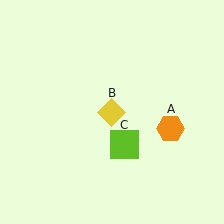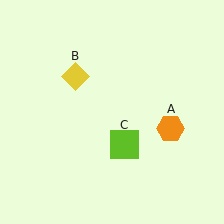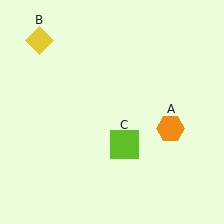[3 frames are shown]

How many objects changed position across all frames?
1 object changed position: yellow diamond (object B).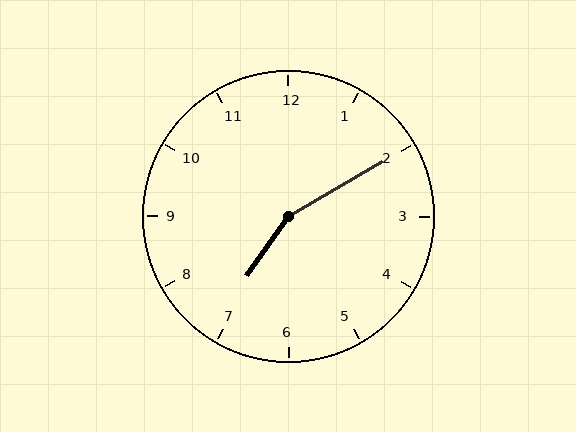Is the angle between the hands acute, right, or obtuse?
It is obtuse.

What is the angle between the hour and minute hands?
Approximately 155 degrees.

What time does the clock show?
7:10.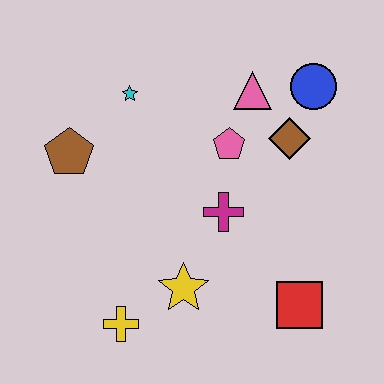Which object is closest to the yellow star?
The yellow cross is closest to the yellow star.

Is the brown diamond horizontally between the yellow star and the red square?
Yes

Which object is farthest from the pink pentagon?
The yellow cross is farthest from the pink pentagon.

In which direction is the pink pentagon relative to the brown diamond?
The pink pentagon is to the left of the brown diamond.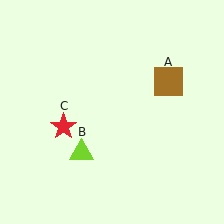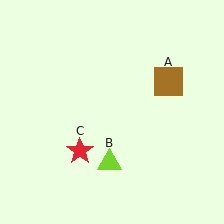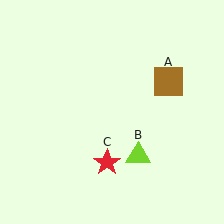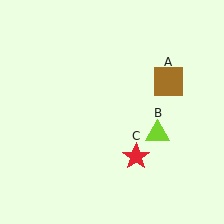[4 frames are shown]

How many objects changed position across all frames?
2 objects changed position: lime triangle (object B), red star (object C).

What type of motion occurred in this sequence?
The lime triangle (object B), red star (object C) rotated counterclockwise around the center of the scene.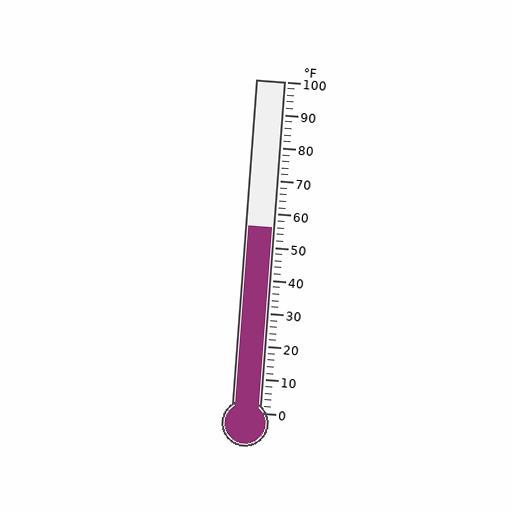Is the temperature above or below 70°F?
The temperature is below 70°F.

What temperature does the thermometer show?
The thermometer shows approximately 56°F.